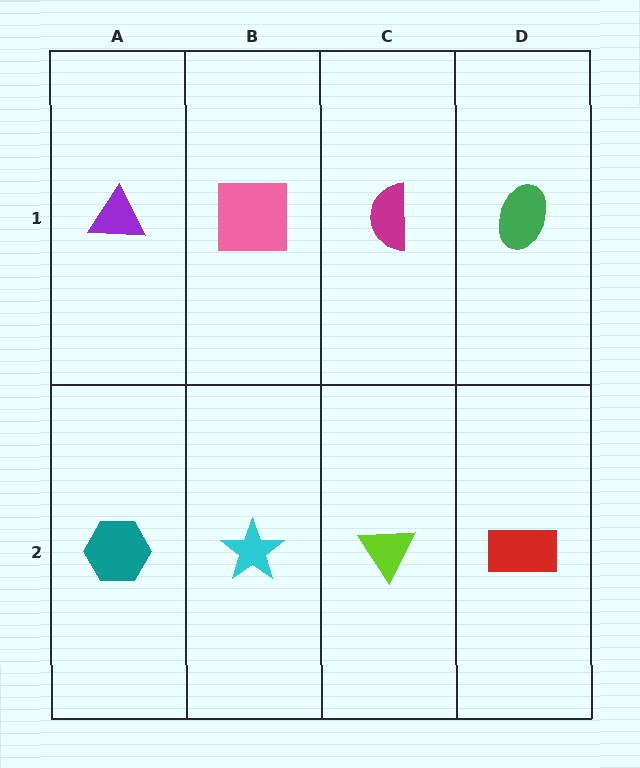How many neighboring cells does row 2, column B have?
3.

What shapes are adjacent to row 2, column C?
A magenta semicircle (row 1, column C), a cyan star (row 2, column B), a red rectangle (row 2, column D).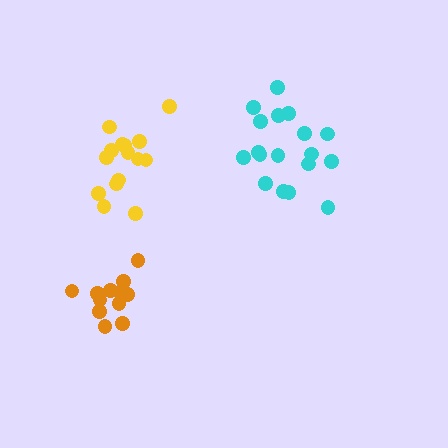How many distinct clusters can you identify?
There are 3 distinct clusters.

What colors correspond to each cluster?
The clusters are colored: cyan, yellow, orange.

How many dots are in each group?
Group 1: 18 dots, Group 2: 15 dots, Group 3: 12 dots (45 total).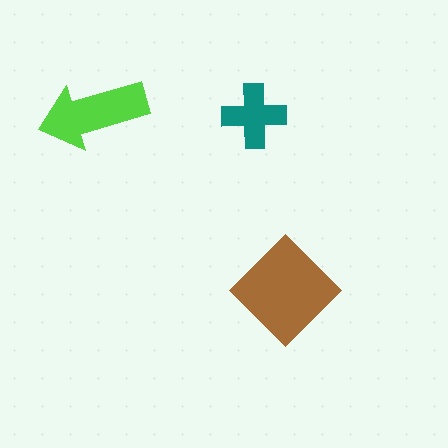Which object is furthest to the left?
The lime arrow is leftmost.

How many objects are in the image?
There are 3 objects in the image.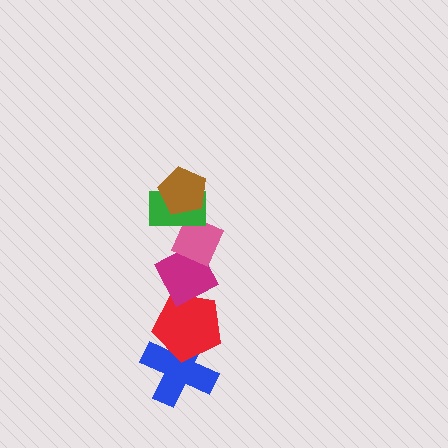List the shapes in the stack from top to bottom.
From top to bottom: the brown pentagon, the green rectangle, the pink diamond, the magenta diamond, the red pentagon, the blue cross.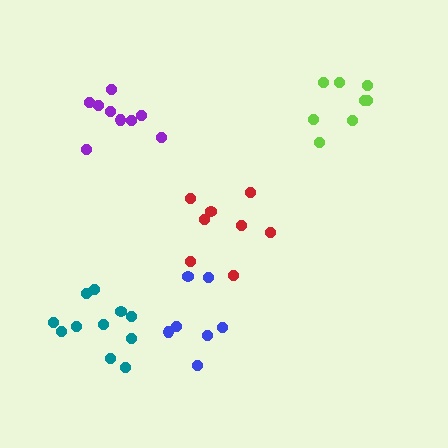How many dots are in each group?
Group 1: 7 dots, Group 2: 11 dots, Group 3: 9 dots, Group 4: 8 dots, Group 5: 8 dots (43 total).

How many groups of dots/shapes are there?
There are 5 groups.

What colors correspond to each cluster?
The clusters are colored: blue, teal, purple, red, lime.